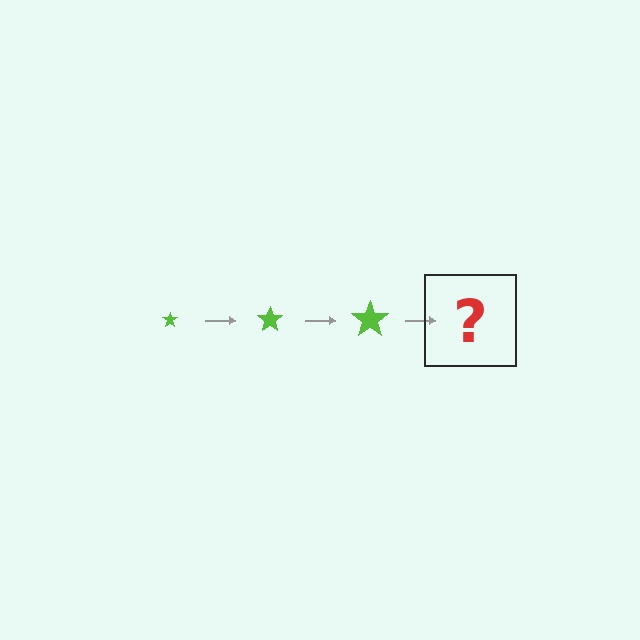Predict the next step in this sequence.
The next step is a lime star, larger than the previous one.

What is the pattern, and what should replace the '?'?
The pattern is that the star gets progressively larger each step. The '?' should be a lime star, larger than the previous one.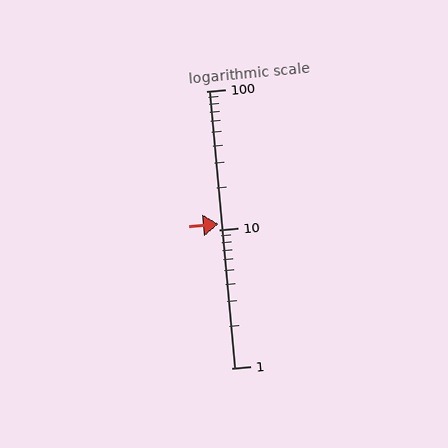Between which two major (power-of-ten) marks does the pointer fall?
The pointer is between 10 and 100.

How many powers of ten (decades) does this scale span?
The scale spans 2 decades, from 1 to 100.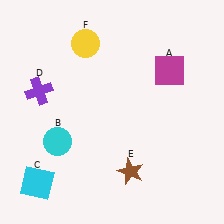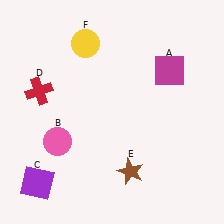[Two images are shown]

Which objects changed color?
B changed from cyan to pink. C changed from cyan to purple. D changed from purple to red.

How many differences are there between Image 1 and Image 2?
There are 3 differences between the two images.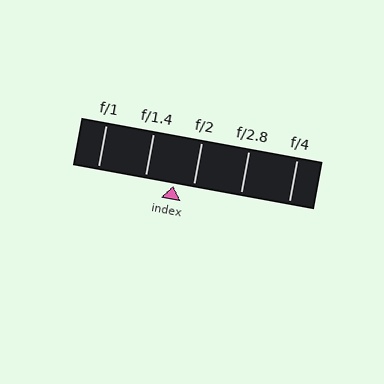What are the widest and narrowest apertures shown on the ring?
The widest aperture shown is f/1 and the narrowest is f/4.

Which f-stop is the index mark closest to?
The index mark is closest to f/2.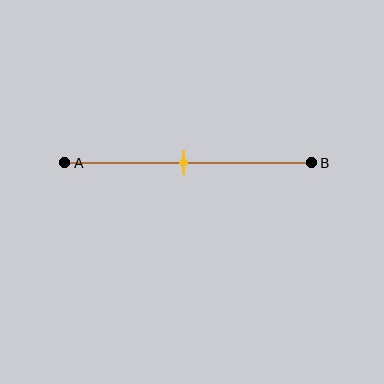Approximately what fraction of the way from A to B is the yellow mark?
The yellow mark is approximately 50% of the way from A to B.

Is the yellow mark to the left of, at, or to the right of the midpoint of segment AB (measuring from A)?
The yellow mark is approximately at the midpoint of segment AB.